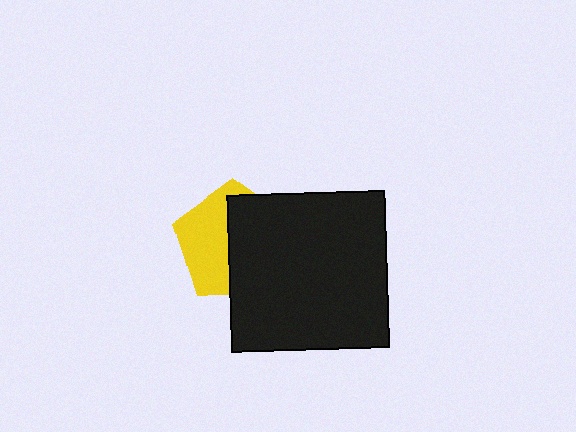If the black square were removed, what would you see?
You would see the complete yellow pentagon.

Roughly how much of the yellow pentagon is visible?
About half of it is visible (roughly 46%).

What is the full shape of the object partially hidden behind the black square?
The partially hidden object is a yellow pentagon.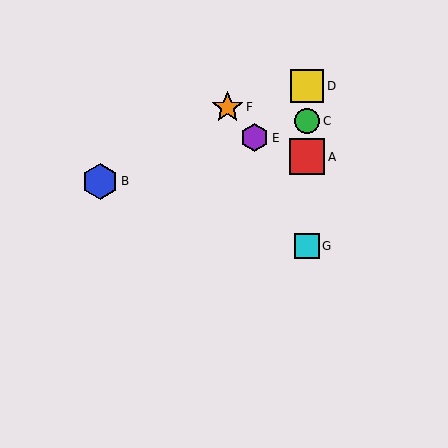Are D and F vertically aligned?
No, D is at x≈307 and F is at x≈227.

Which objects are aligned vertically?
Objects A, C, D, G are aligned vertically.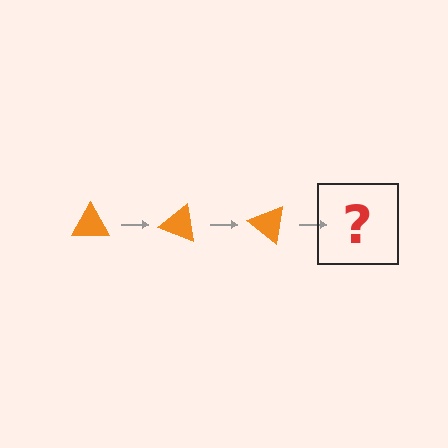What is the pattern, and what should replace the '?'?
The pattern is that the triangle rotates 20 degrees each step. The '?' should be an orange triangle rotated 60 degrees.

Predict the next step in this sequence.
The next step is an orange triangle rotated 60 degrees.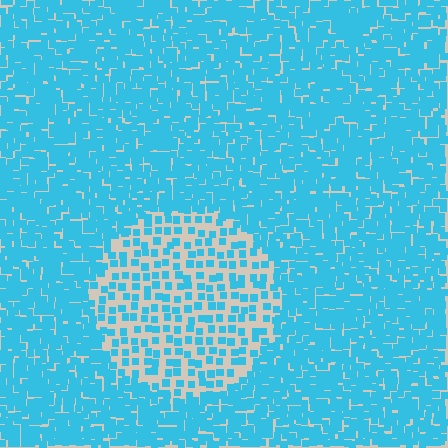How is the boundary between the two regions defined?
The boundary is defined by a change in element density (approximately 2.5x ratio). All elements are the same color, size, and shape.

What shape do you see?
I see a circle.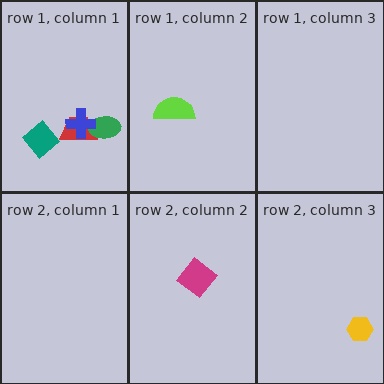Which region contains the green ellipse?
The row 1, column 1 region.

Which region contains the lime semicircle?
The row 1, column 2 region.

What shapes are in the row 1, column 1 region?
The red trapezoid, the green ellipse, the blue cross, the teal diamond.